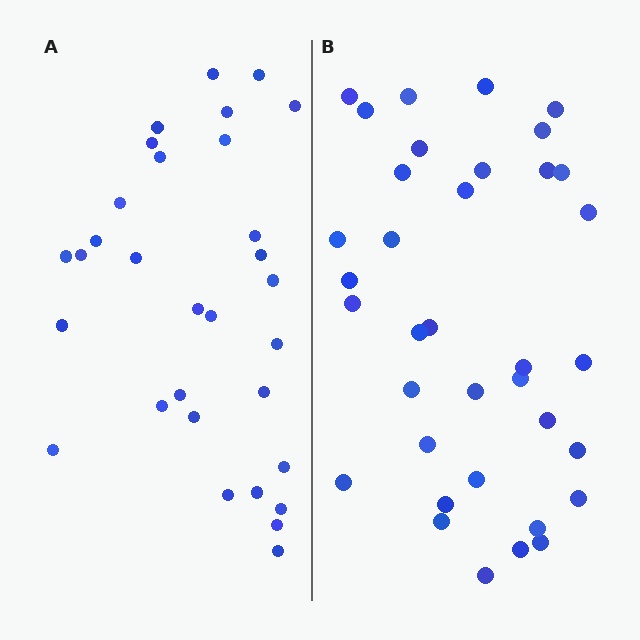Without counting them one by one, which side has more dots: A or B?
Region B (the right region) has more dots.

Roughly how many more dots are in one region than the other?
Region B has about 5 more dots than region A.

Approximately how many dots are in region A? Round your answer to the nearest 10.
About 30 dots. (The exact count is 31, which rounds to 30.)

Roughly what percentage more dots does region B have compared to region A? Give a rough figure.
About 15% more.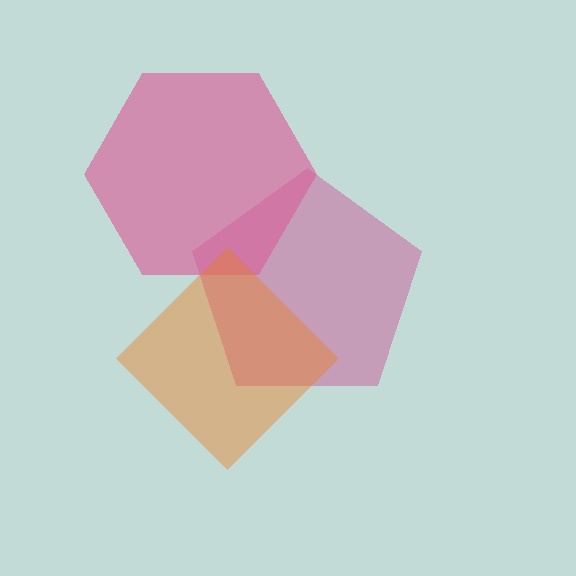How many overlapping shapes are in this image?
There are 3 overlapping shapes in the image.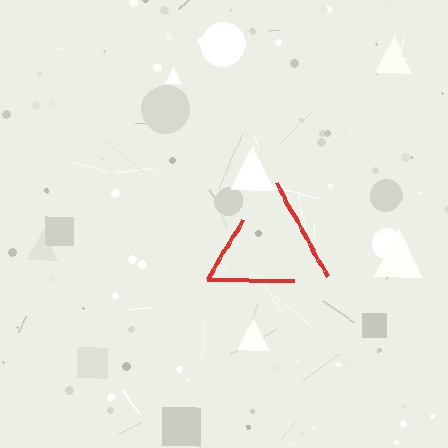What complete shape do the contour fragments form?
The contour fragments form a triangle.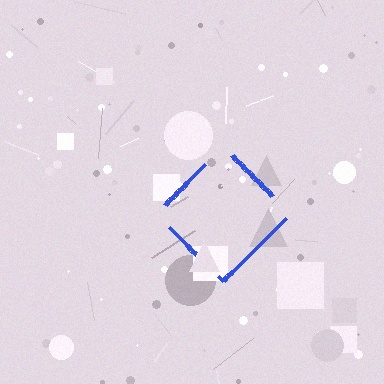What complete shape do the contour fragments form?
The contour fragments form a diamond.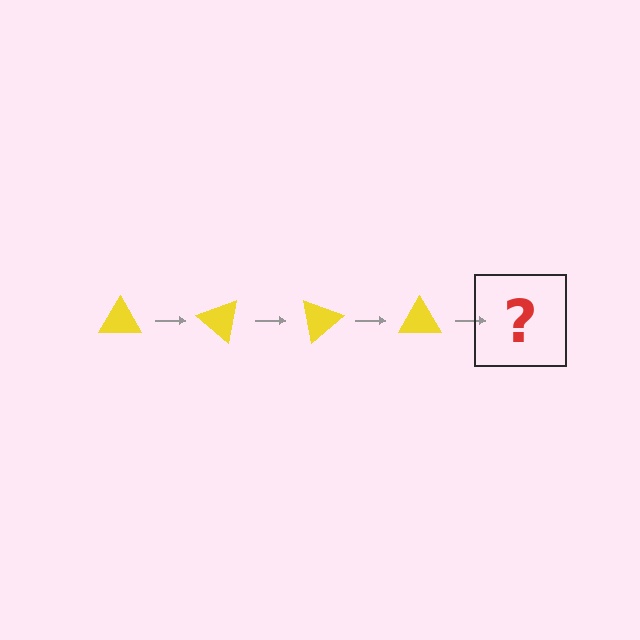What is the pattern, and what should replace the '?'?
The pattern is that the triangle rotates 40 degrees each step. The '?' should be a yellow triangle rotated 160 degrees.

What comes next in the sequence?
The next element should be a yellow triangle rotated 160 degrees.